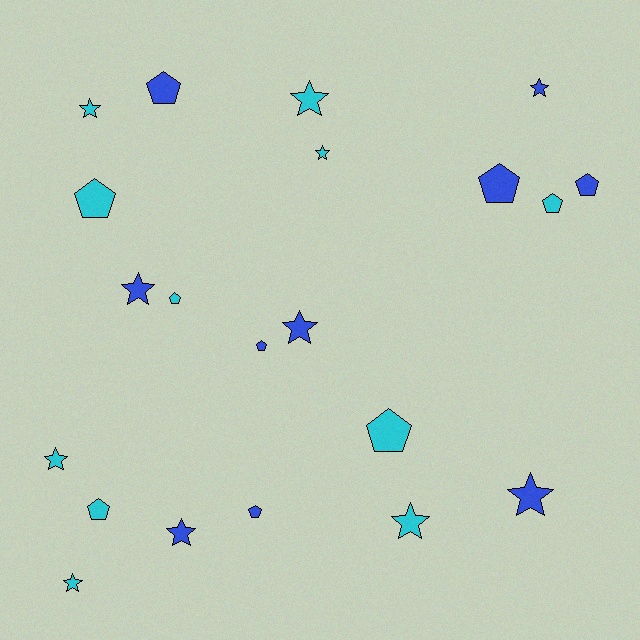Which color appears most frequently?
Cyan, with 11 objects.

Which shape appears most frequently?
Star, with 11 objects.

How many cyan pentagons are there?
There are 5 cyan pentagons.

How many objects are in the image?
There are 21 objects.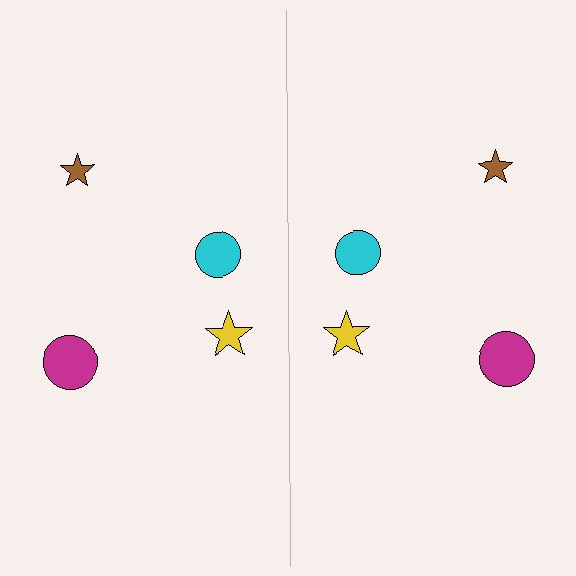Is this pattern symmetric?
Yes, this pattern has bilateral (reflection) symmetry.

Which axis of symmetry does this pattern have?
The pattern has a vertical axis of symmetry running through the center of the image.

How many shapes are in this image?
There are 8 shapes in this image.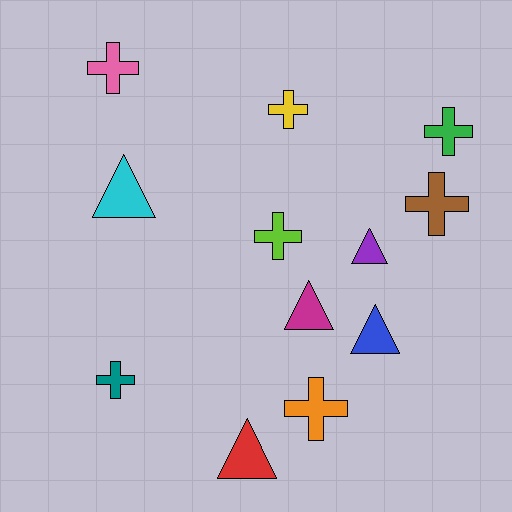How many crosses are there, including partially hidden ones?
There are 7 crosses.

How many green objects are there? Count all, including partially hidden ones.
There is 1 green object.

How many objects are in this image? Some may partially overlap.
There are 12 objects.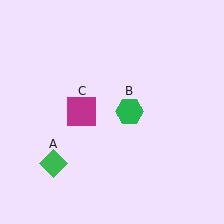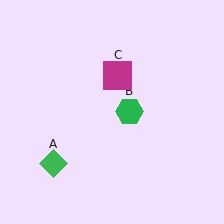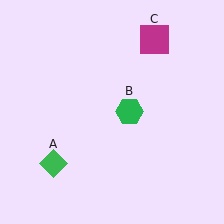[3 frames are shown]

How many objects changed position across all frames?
1 object changed position: magenta square (object C).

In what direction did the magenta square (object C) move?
The magenta square (object C) moved up and to the right.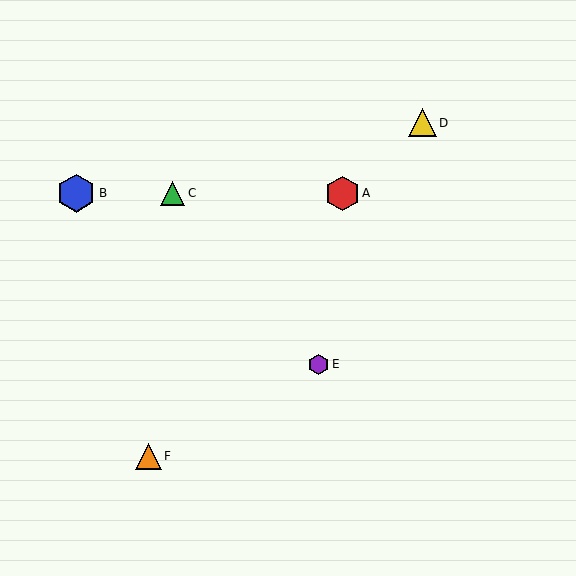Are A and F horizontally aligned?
No, A is at y≈193 and F is at y≈456.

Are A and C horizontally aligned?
Yes, both are at y≈193.